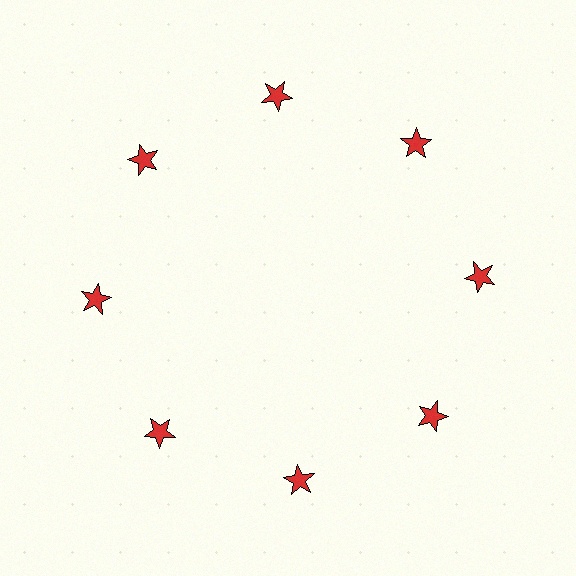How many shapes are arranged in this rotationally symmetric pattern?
There are 8 shapes, arranged in 8 groups of 1.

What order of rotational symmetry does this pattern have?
This pattern has 8-fold rotational symmetry.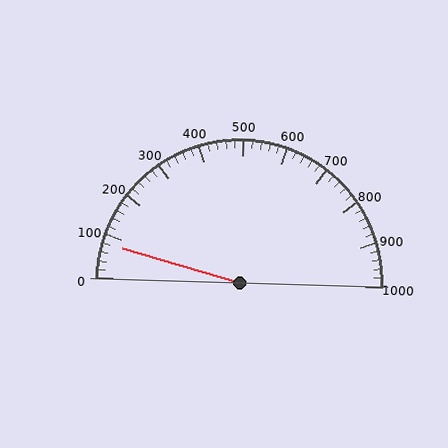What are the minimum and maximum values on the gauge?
The gauge ranges from 0 to 1000.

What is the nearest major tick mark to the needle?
The nearest major tick mark is 100.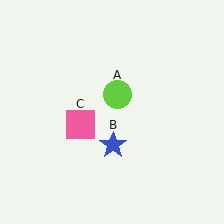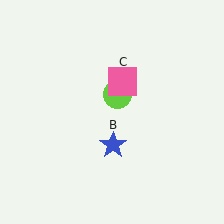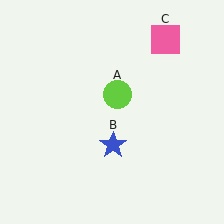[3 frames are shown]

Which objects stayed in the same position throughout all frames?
Lime circle (object A) and blue star (object B) remained stationary.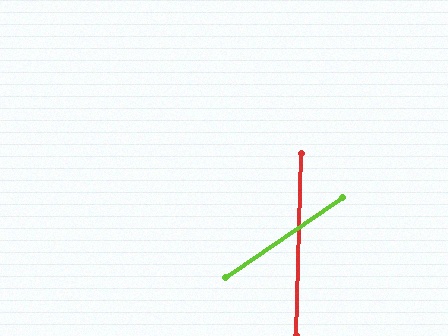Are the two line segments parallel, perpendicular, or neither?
Neither parallel nor perpendicular — they differ by about 54°.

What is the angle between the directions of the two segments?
Approximately 54 degrees.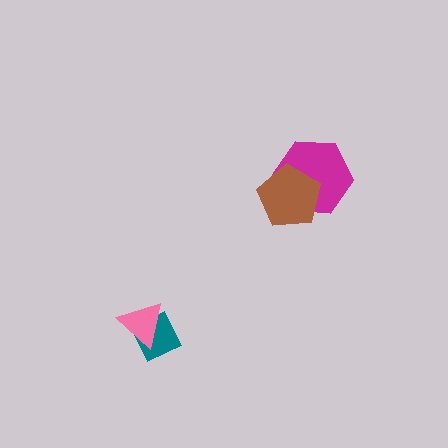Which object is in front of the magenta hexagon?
The brown pentagon is in front of the magenta hexagon.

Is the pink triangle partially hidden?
No, no other shape covers it.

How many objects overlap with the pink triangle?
1 object overlaps with the pink triangle.